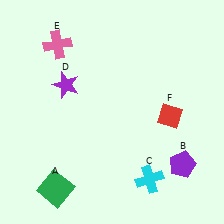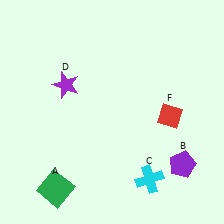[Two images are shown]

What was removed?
The pink cross (E) was removed in Image 2.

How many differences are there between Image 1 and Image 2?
There is 1 difference between the two images.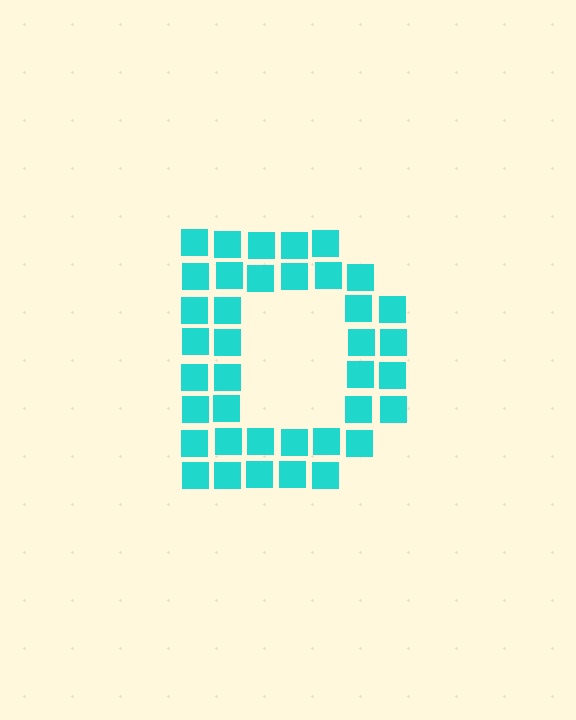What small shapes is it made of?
It is made of small squares.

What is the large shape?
The large shape is the letter D.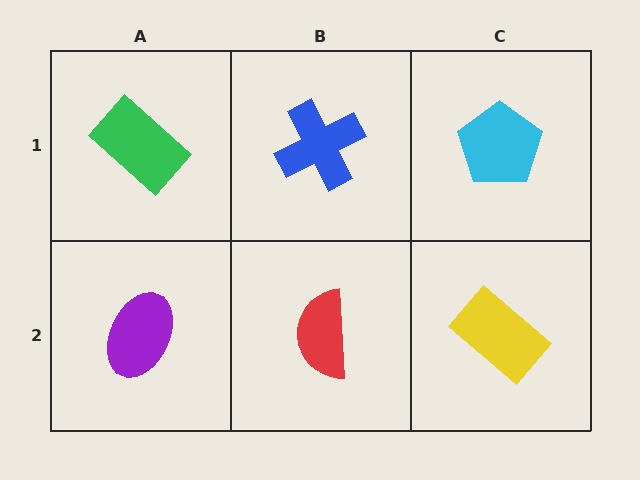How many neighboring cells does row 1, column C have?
2.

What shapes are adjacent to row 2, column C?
A cyan pentagon (row 1, column C), a red semicircle (row 2, column B).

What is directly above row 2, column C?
A cyan pentagon.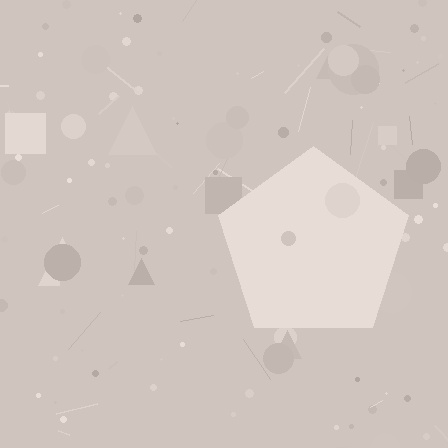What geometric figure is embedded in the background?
A pentagon is embedded in the background.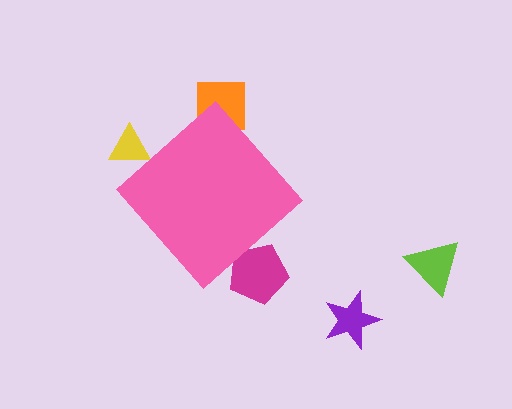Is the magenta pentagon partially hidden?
Yes, the magenta pentagon is partially hidden behind the pink diamond.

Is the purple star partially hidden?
No, the purple star is fully visible.